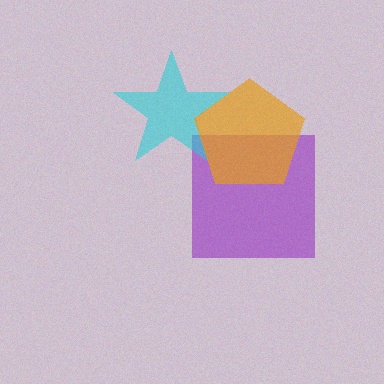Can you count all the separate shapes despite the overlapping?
Yes, there are 3 separate shapes.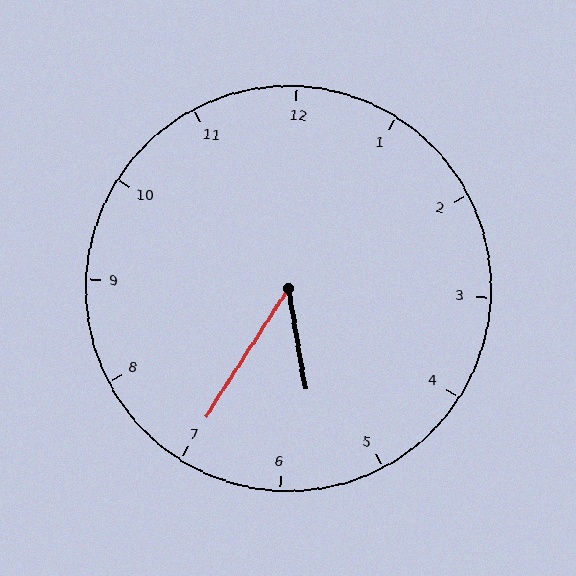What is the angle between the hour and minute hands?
Approximately 42 degrees.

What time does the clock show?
5:35.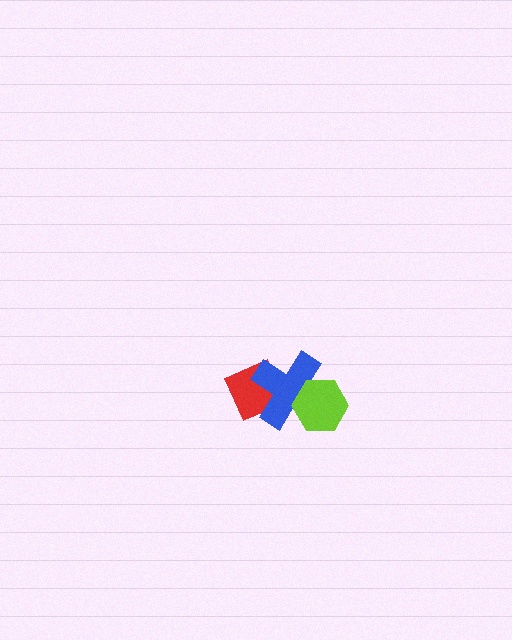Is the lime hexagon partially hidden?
No, no other shape covers it.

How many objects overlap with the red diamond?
1 object overlaps with the red diamond.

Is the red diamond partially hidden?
Yes, it is partially covered by another shape.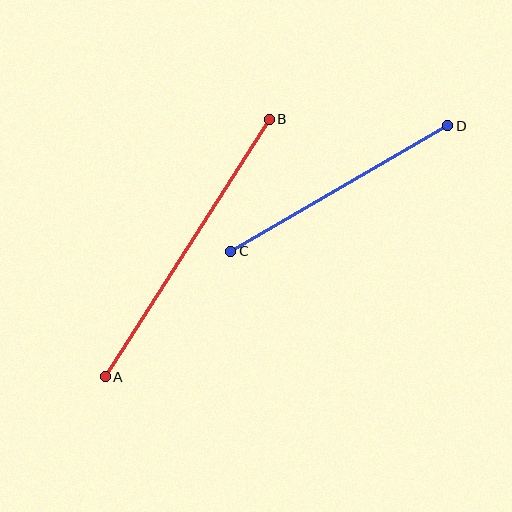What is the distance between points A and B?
The distance is approximately 306 pixels.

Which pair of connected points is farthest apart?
Points A and B are farthest apart.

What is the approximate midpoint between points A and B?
The midpoint is at approximately (187, 248) pixels.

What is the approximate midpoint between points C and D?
The midpoint is at approximately (339, 188) pixels.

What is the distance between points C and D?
The distance is approximately 251 pixels.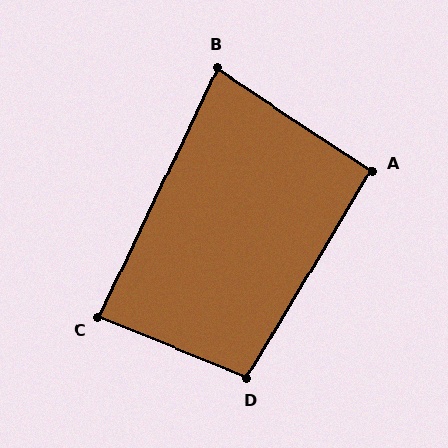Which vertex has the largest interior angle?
D, at approximately 98 degrees.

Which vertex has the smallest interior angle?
B, at approximately 82 degrees.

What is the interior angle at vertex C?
Approximately 87 degrees (approximately right).